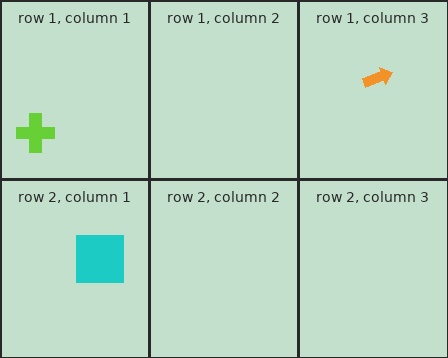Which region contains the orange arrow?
The row 1, column 3 region.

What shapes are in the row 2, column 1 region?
The cyan square.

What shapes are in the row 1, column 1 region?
The lime cross.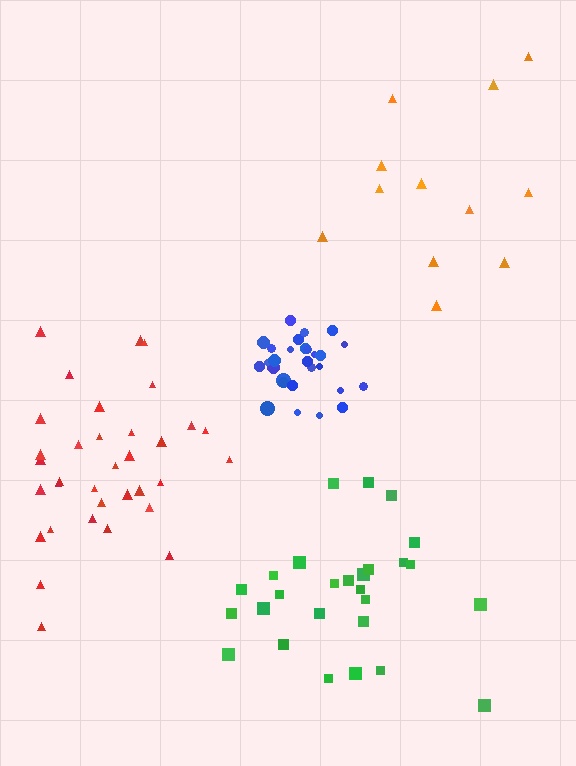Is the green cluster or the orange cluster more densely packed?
Green.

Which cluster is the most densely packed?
Blue.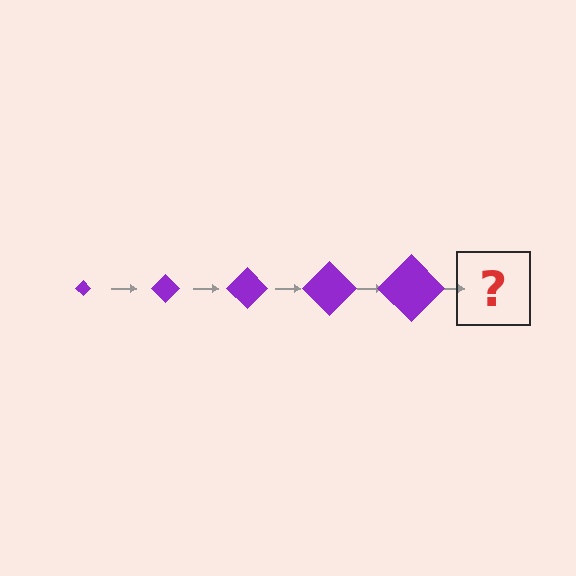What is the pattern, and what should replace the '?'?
The pattern is that the diamond gets progressively larger each step. The '?' should be a purple diamond, larger than the previous one.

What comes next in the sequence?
The next element should be a purple diamond, larger than the previous one.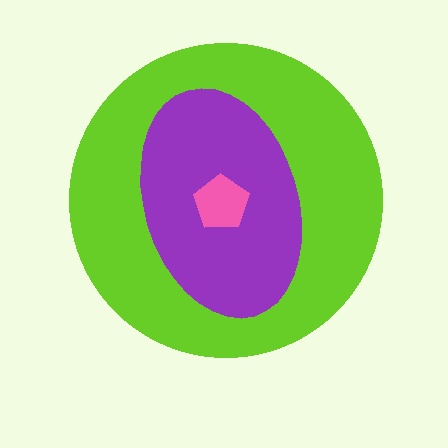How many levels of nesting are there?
3.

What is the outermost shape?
The lime circle.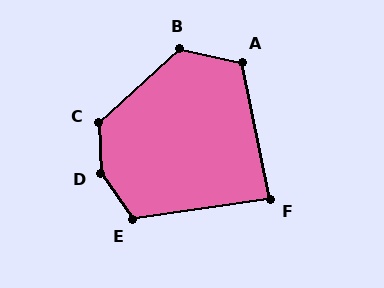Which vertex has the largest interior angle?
D, at approximately 147 degrees.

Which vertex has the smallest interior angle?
F, at approximately 87 degrees.